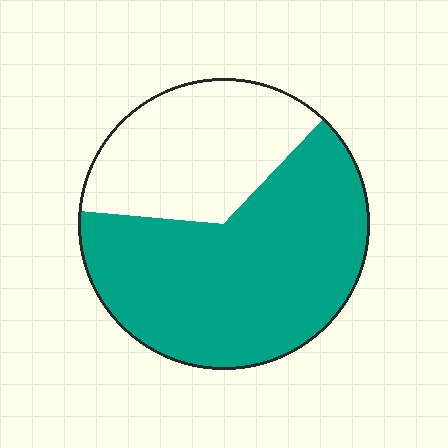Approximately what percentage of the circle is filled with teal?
Approximately 65%.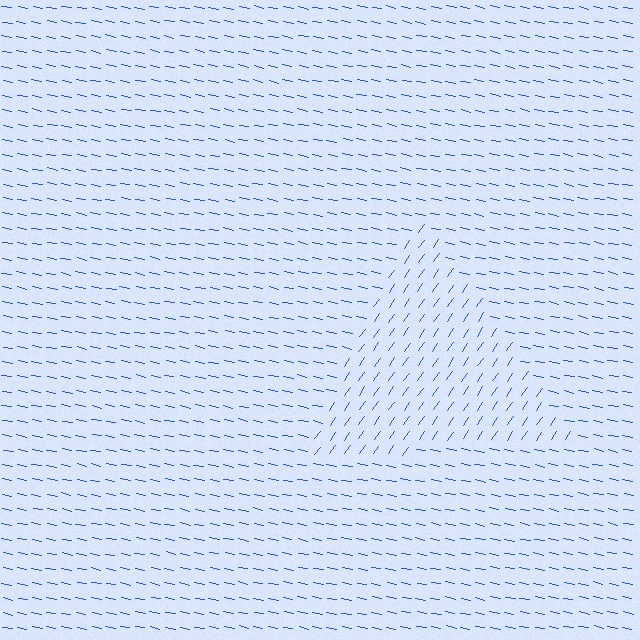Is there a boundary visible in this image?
Yes, there is a texture boundary formed by a change in line orientation.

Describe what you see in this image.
The image is filled with small blue line segments. A triangle region in the image has lines oriented differently from the surrounding lines, creating a visible texture boundary.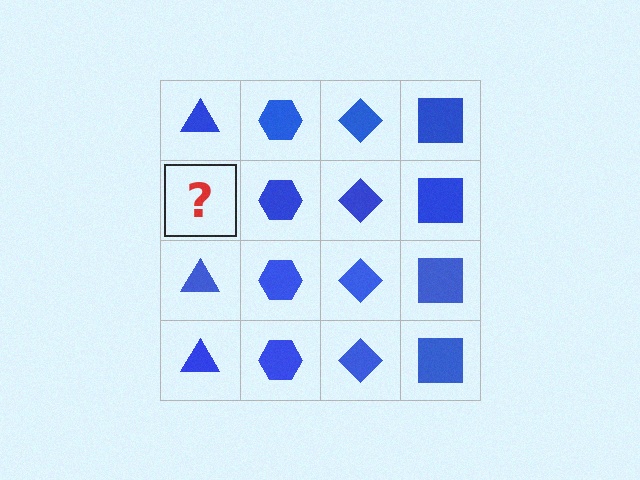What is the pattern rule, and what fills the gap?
The rule is that each column has a consistent shape. The gap should be filled with a blue triangle.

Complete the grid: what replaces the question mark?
The question mark should be replaced with a blue triangle.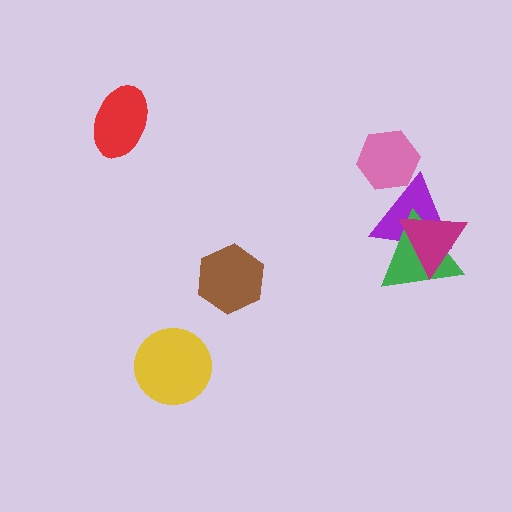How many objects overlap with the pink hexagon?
1 object overlaps with the pink hexagon.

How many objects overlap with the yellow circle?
0 objects overlap with the yellow circle.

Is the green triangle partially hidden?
Yes, it is partially covered by another shape.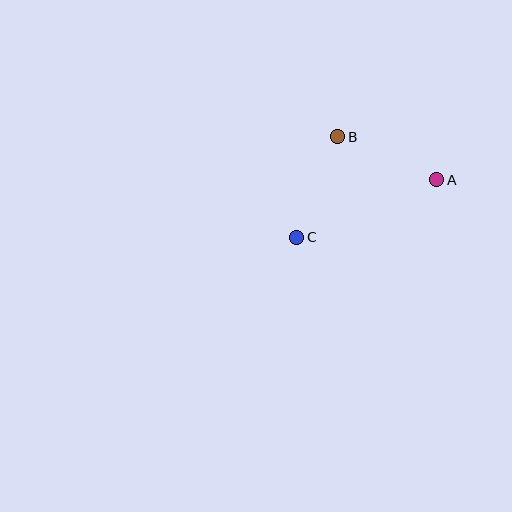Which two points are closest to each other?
Points A and B are closest to each other.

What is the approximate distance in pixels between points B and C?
The distance between B and C is approximately 108 pixels.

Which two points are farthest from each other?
Points A and C are farthest from each other.